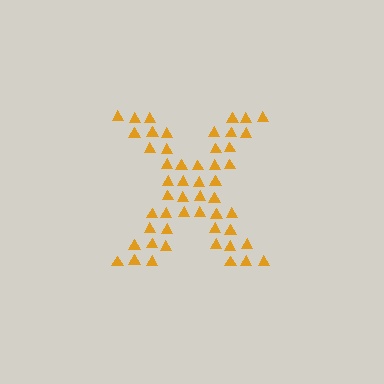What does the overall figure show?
The overall figure shows the letter X.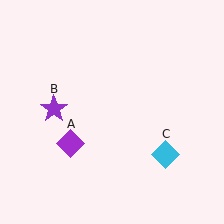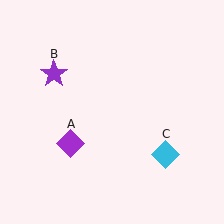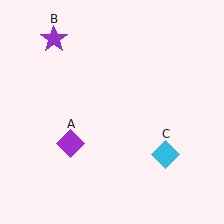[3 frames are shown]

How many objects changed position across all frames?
1 object changed position: purple star (object B).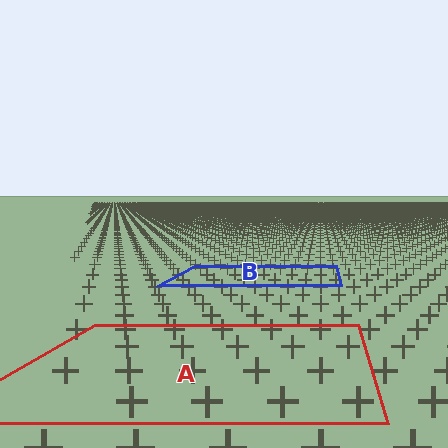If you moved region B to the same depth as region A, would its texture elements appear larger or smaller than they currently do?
They would appear larger. At a closer depth, the same texture elements are projected at a bigger on-screen size.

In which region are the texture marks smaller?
The texture marks are smaller in region B, because it is farther away.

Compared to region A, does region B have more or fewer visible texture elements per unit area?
Region B has more texture elements per unit area — they are packed more densely because it is farther away.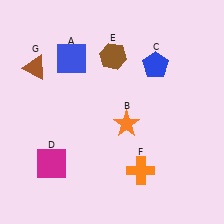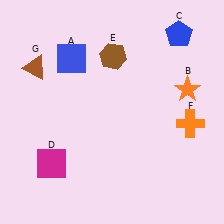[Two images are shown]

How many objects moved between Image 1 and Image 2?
3 objects moved between the two images.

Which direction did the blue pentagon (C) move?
The blue pentagon (C) moved up.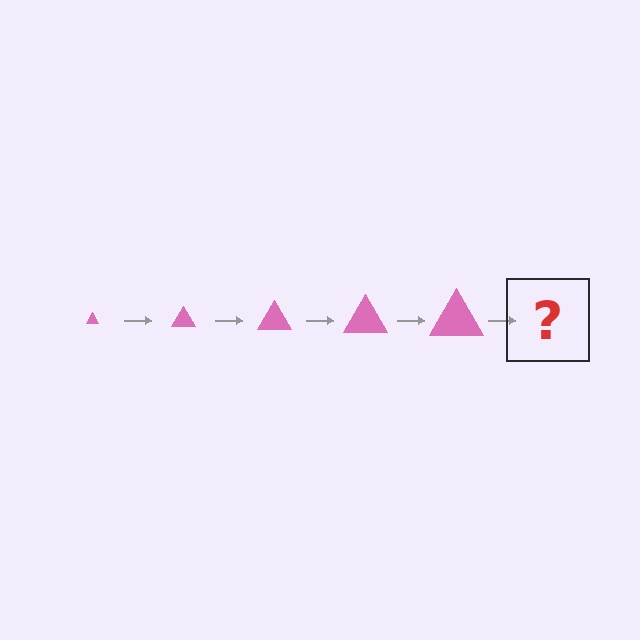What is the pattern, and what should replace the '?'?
The pattern is that the triangle gets progressively larger each step. The '?' should be a pink triangle, larger than the previous one.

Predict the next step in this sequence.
The next step is a pink triangle, larger than the previous one.